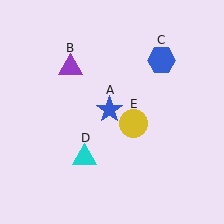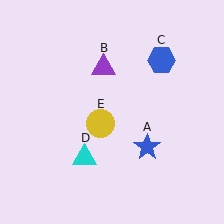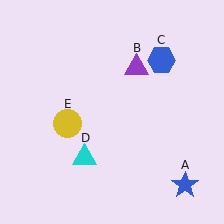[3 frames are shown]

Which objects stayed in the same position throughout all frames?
Blue hexagon (object C) and cyan triangle (object D) remained stationary.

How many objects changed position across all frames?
3 objects changed position: blue star (object A), purple triangle (object B), yellow circle (object E).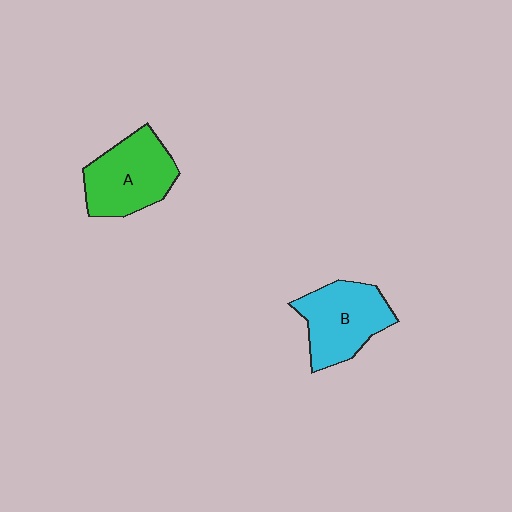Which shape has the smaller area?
Shape B (cyan).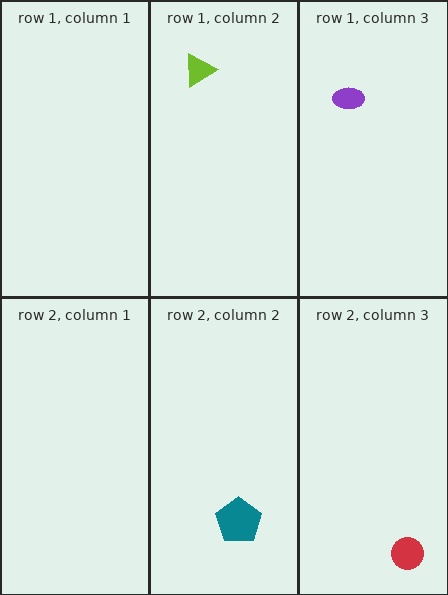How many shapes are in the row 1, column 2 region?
1.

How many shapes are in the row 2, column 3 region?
1.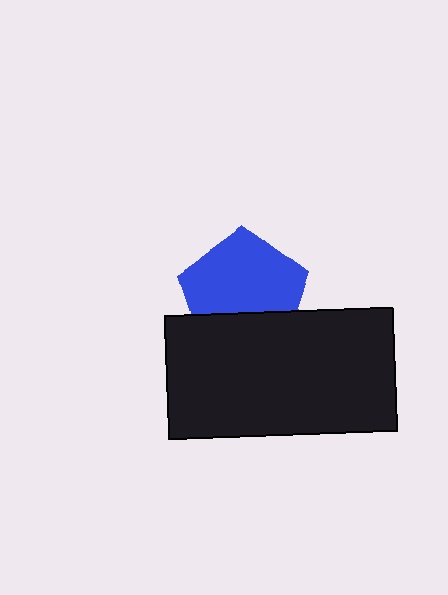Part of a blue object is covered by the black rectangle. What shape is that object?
It is a pentagon.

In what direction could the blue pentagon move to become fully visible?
The blue pentagon could move up. That would shift it out from behind the black rectangle entirely.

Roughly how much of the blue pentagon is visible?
Most of it is visible (roughly 69%).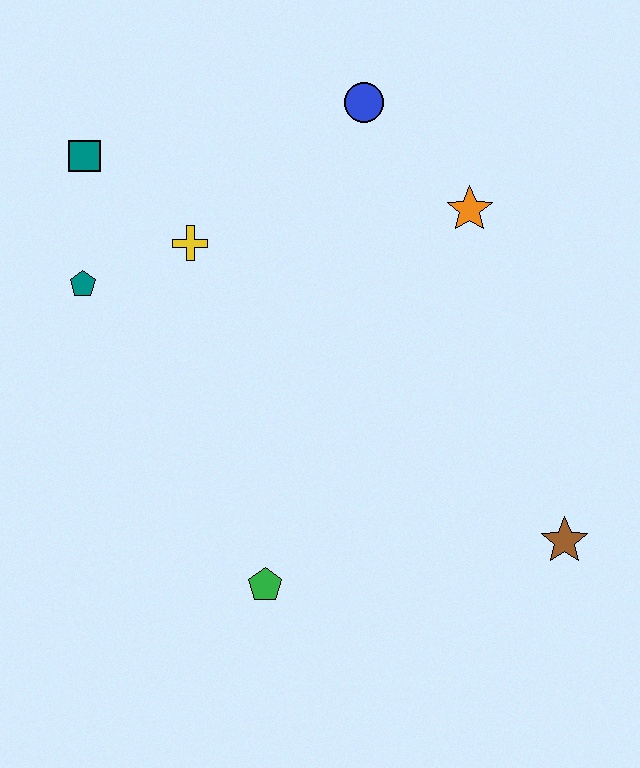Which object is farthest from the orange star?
The green pentagon is farthest from the orange star.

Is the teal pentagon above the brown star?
Yes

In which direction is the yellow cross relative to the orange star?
The yellow cross is to the left of the orange star.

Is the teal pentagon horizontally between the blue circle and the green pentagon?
No